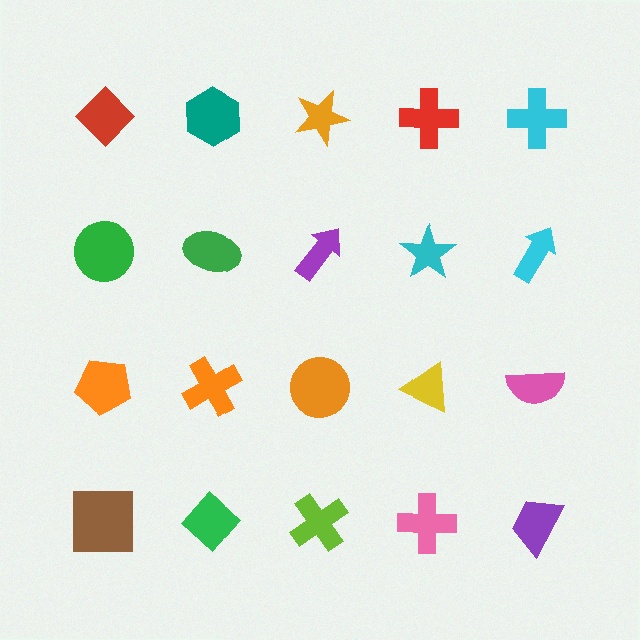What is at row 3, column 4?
A yellow triangle.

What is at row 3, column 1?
An orange pentagon.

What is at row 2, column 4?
A cyan star.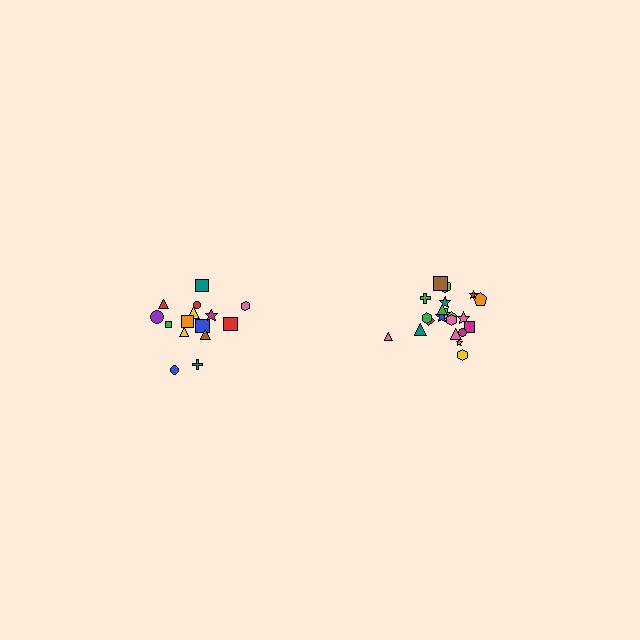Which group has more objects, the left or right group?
The right group.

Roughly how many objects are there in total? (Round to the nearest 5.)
Roughly 35 objects in total.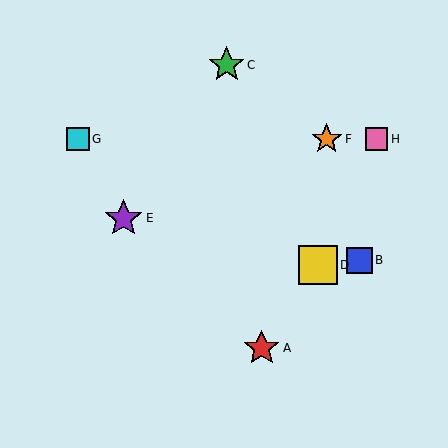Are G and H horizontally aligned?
Yes, both are at y≈139.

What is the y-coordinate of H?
Object H is at y≈139.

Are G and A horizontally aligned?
No, G is at y≈139 and A is at y≈348.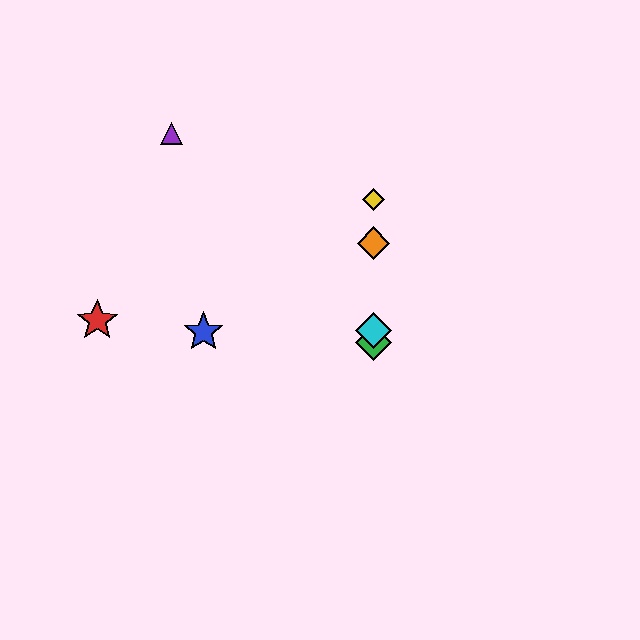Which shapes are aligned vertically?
The green diamond, the yellow diamond, the orange diamond, the cyan diamond are aligned vertically.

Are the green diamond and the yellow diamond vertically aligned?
Yes, both are at x≈374.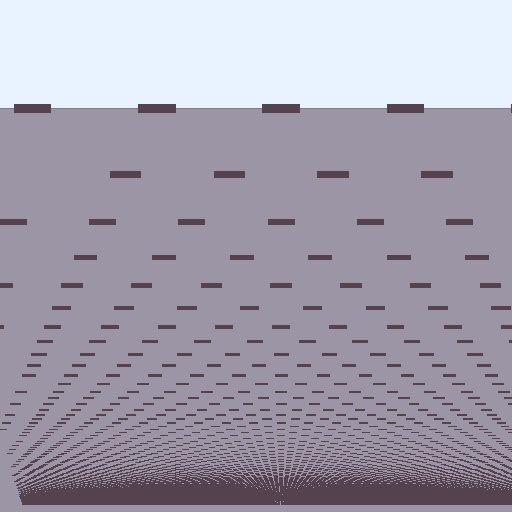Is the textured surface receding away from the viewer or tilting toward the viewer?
The surface appears to tilt toward the viewer. Texture elements get larger and sparser toward the top.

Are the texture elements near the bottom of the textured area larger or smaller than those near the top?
Smaller. The gradient is inverted — elements near the bottom are smaller and denser.